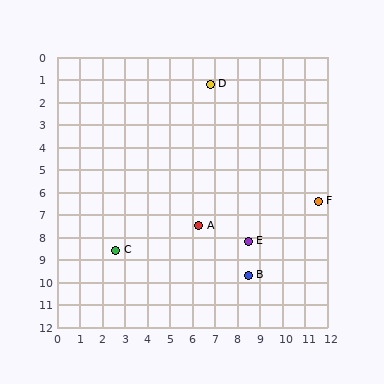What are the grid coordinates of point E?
Point E is at approximately (8.5, 8.2).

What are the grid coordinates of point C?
Point C is at approximately (2.6, 8.6).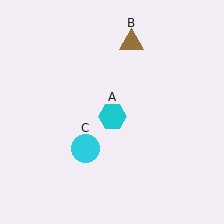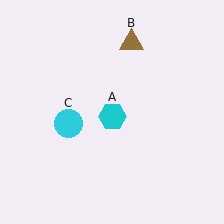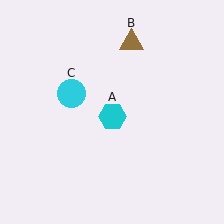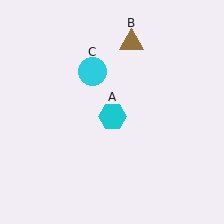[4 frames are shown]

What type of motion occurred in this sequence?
The cyan circle (object C) rotated clockwise around the center of the scene.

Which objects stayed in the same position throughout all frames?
Cyan hexagon (object A) and brown triangle (object B) remained stationary.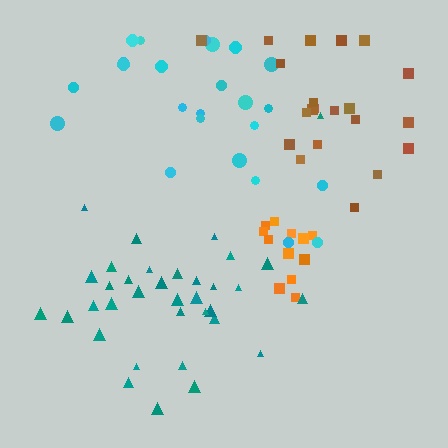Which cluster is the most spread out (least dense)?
Brown.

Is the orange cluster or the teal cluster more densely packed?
Orange.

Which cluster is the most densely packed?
Orange.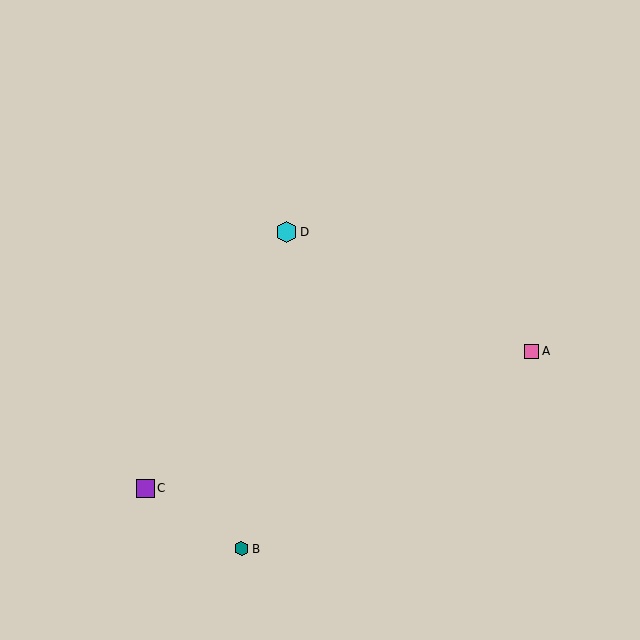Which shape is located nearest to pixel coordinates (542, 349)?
The pink square (labeled A) at (532, 351) is nearest to that location.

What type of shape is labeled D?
Shape D is a cyan hexagon.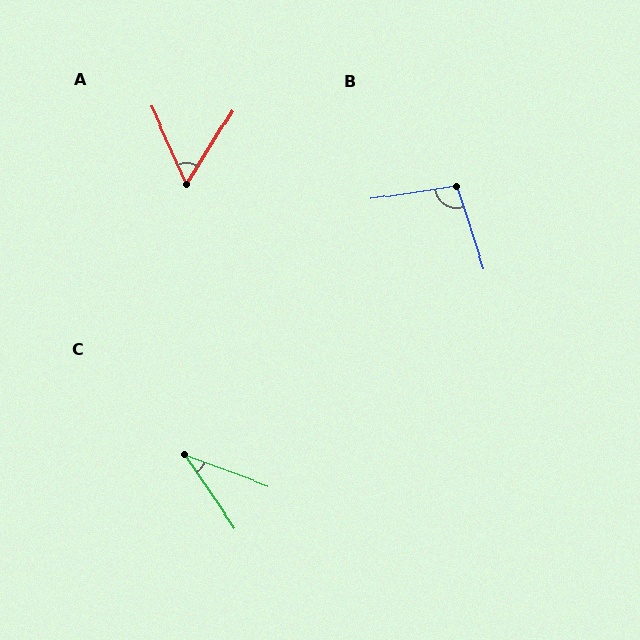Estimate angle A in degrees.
Approximately 56 degrees.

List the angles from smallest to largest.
C (35°), A (56°), B (99°).